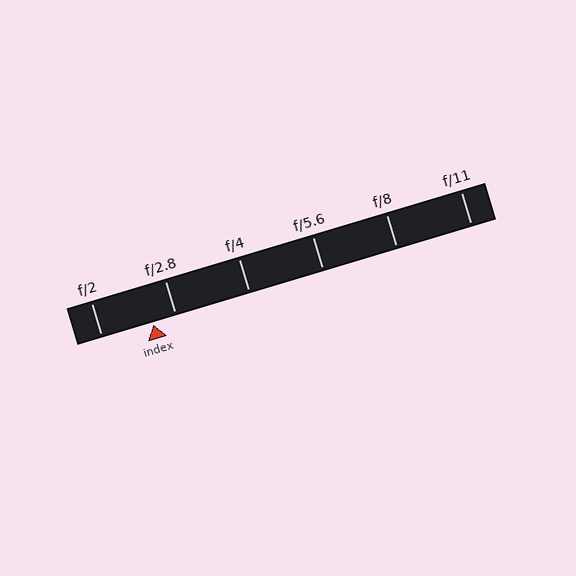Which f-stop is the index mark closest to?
The index mark is closest to f/2.8.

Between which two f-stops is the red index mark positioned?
The index mark is between f/2 and f/2.8.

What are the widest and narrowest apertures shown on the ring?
The widest aperture shown is f/2 and the narrowest is f/11.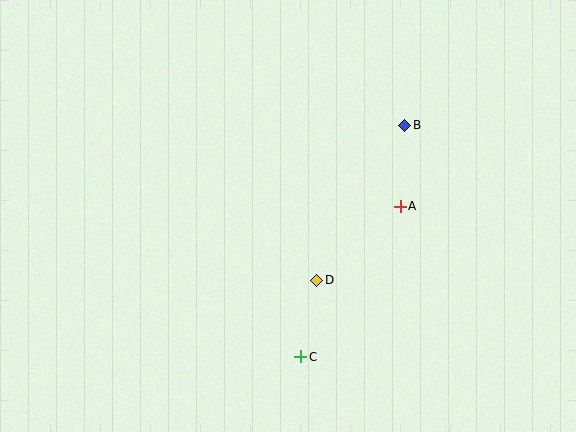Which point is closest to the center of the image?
Point D at (317, 280) is closest to the center.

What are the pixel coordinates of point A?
Point A is at (400, 206).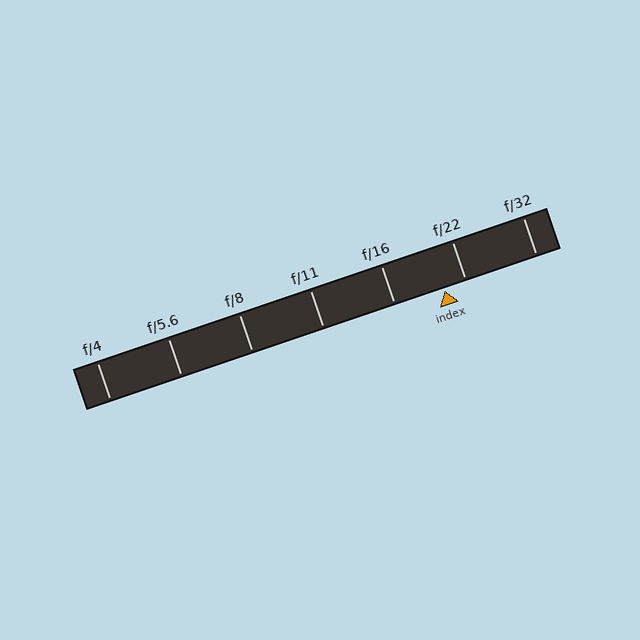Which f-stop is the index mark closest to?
The index mark is closest to f/22.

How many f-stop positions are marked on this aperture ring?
There are 7 f-stop positions marked.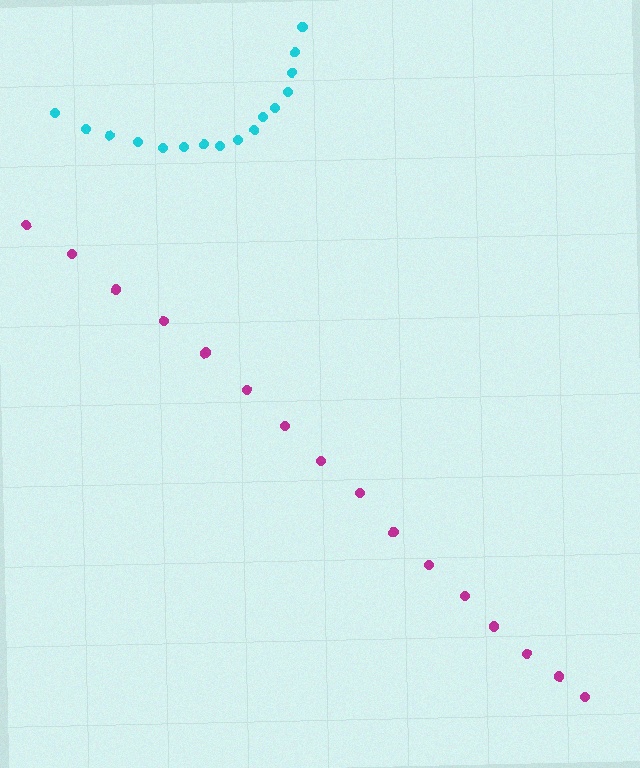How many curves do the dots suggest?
There are 2 distinct paths.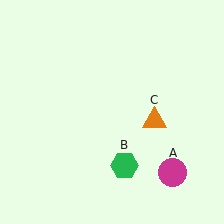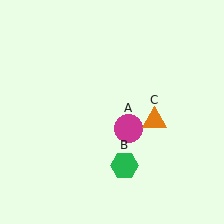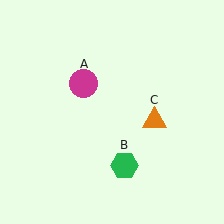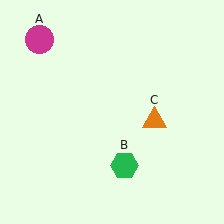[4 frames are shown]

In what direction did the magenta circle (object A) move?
The magenta circle (object A) moved up and to the left.